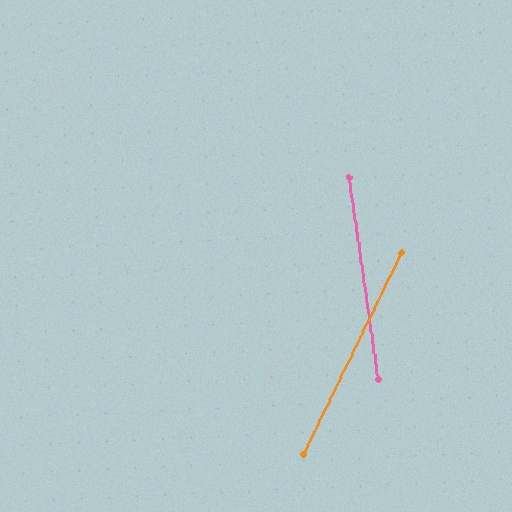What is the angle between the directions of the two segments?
Approximately 34 degrees.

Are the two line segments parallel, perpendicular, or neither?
Neither parallel nor perpendicular — they differ by about 34°.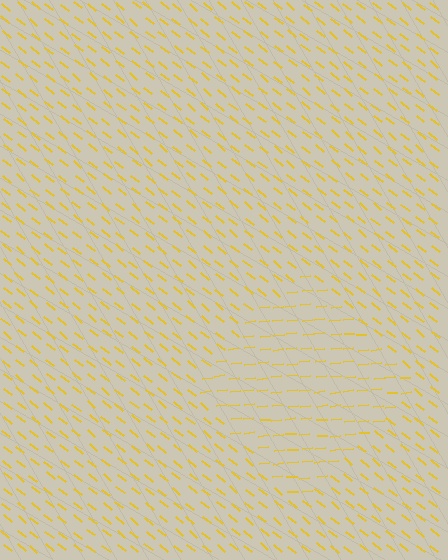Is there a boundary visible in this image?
Yes, there is a texture boundary formed by a change in line orientation.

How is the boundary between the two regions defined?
The boundary is defined purely by a change in line orientation (approximately 45 degrees difference). All lines are the same color and thickness.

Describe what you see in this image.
The image is filled with small yellow line segments. A diamond region in the image has lines oriented differently from the surrounding lines, creating a visible texture boundary.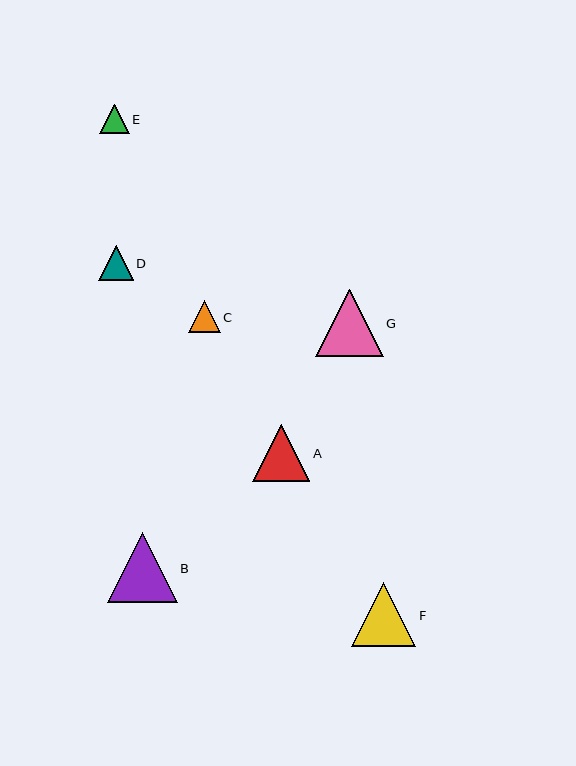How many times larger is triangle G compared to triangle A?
Triangle G is approximately 1.2 times the size of triangle A.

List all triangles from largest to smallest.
From largest to smallest: B, G, F, A, D, C, E.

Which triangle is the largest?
Triangle B is the largest with a size of approximately 70 pixels.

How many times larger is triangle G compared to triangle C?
Triangle G is approximately 2.1 times the size of triangle C.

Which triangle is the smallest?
Triangle E is the smallest with a size of approximately 30 pixels.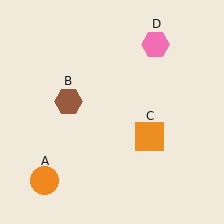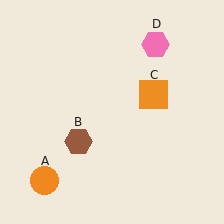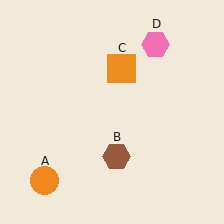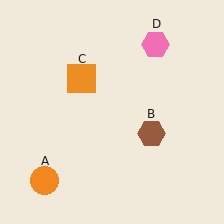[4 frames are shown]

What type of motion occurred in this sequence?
The brown hexagon (object B), orange square (object C) rotated counterclockwise around the center of the scene.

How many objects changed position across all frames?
2 objects changed position: brown hexagon (object B), orange square (object C).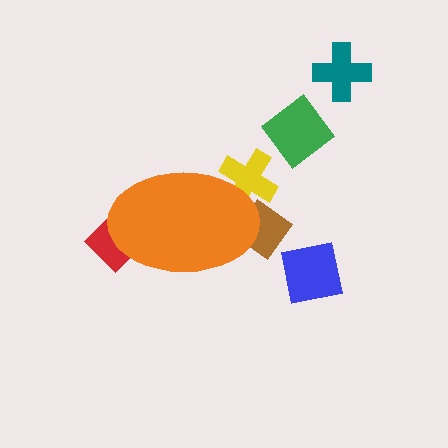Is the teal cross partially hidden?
No, the teal cross is fully visible.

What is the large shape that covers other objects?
An orange ellipse.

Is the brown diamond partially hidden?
Yes, the brown diamond is partially hidden behind the orange ellipse.